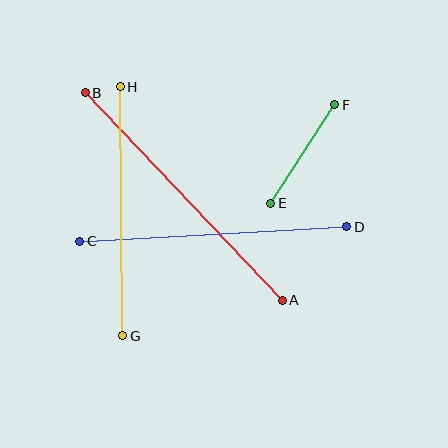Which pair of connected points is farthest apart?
Points A and B are farthest apart.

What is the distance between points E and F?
The distance is approximately 117 pixels.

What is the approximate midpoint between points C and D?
The midpoint is at approximately (213, 234) pixels.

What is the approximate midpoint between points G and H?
The midpoint is at approximately (121, 211) pixels.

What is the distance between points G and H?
The distance is approximately 249 pixels.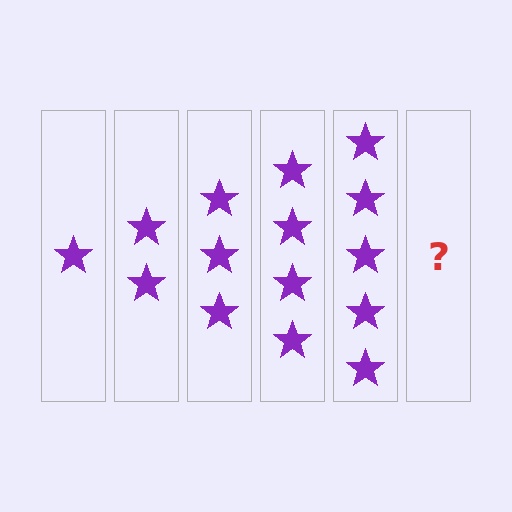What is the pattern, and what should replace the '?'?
The pattern is that each step adds one more star. The '?' should be 6 stars.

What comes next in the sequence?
The next element should be 6 stars.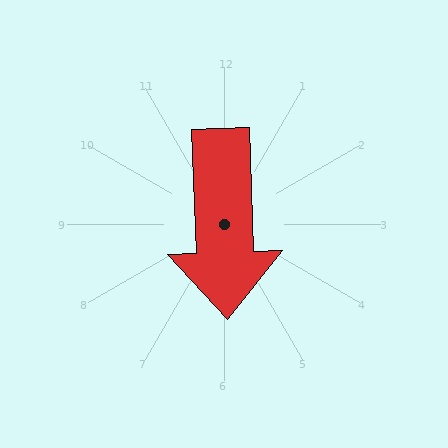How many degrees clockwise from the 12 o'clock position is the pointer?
Approximately 178 degrees.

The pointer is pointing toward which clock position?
Roughly 6 o'clock.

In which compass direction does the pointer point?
South.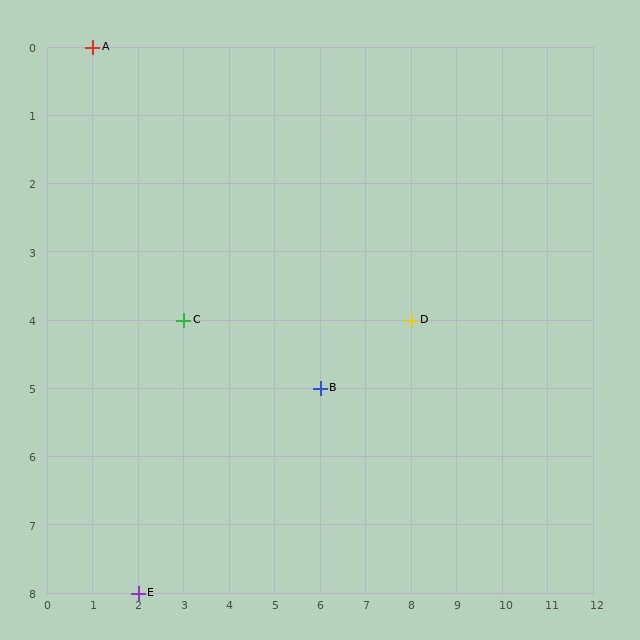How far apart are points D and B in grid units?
Points D and B are 2 columns and 1 row apart (about 2.2 grid units diagonally).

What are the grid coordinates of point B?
Point B is at grid coordinates (6, 5).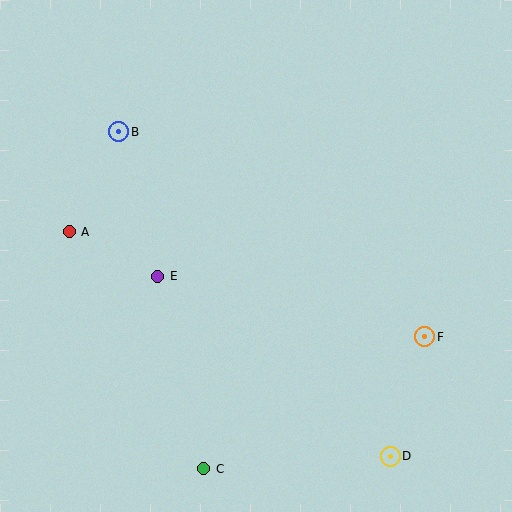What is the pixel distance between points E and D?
The distance between E and D is 294 pixels.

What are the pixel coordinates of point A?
Point A is at (69, 232).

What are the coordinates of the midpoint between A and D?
The midpoint between A and D is at (230, 344).